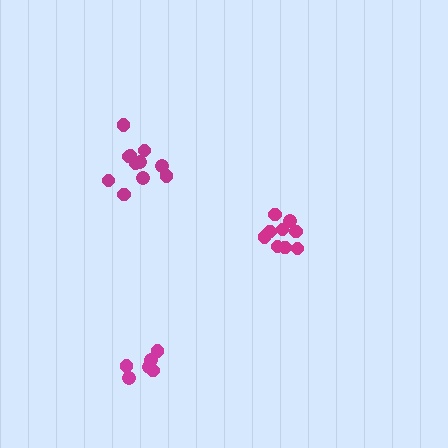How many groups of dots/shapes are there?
There are 3 groups.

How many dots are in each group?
Group 1: 11 dots, Group 2: 9 dots, Group 3: 6 dots (26 total).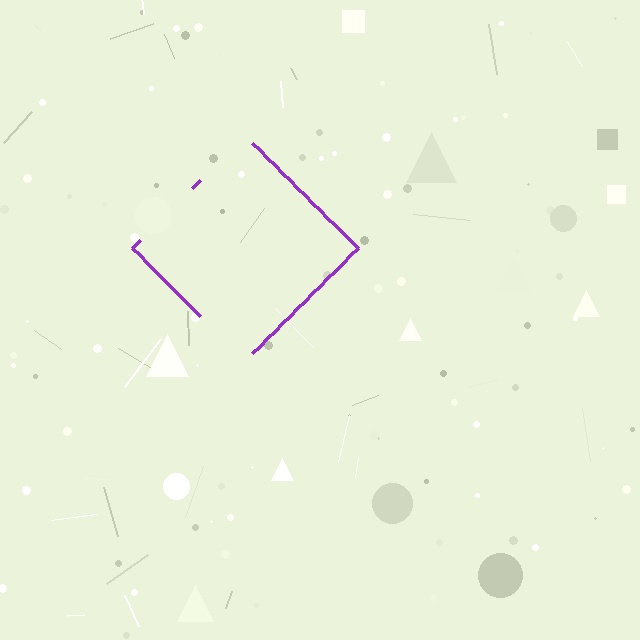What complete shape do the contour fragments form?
The contour fragments form a diamond.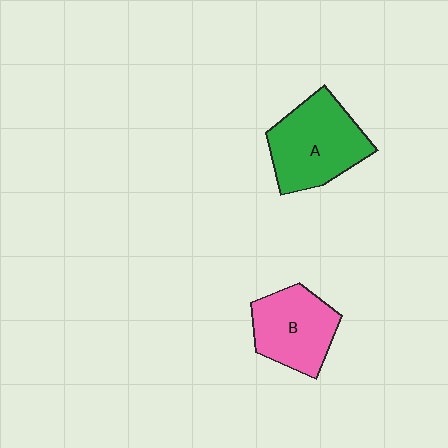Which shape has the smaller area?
Shape B (pink).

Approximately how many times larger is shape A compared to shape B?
Approximately 1.2 times.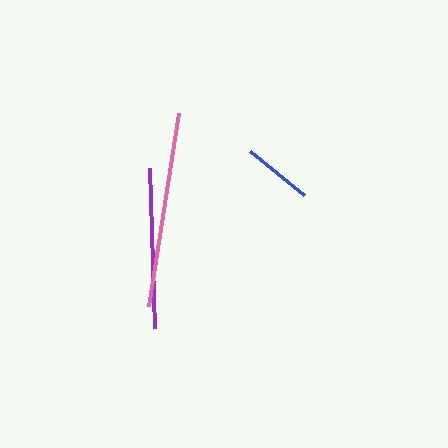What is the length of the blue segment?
The blue segment is approximately 69 pixels long.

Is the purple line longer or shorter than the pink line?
The pink line is longer than the purple line.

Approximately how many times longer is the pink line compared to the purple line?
The pink line is approximately 1.2 times the length of the purple line.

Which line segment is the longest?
The pink line is the longest at approximately 195 pixels.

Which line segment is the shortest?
The blue line is the shortest at approximately 69 pixels.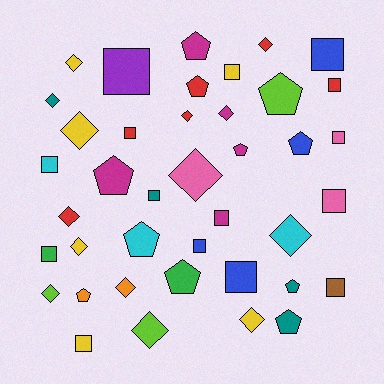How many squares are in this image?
There are 15 squares.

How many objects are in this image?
There are 40 objects.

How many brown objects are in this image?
There is 1 brown object.